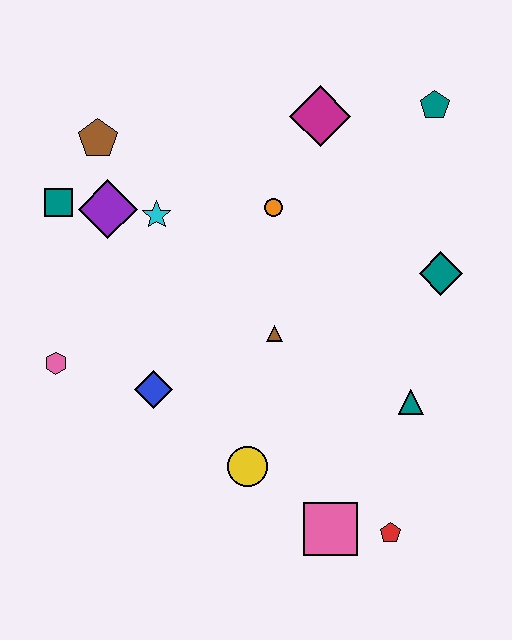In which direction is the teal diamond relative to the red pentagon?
The teal diamond is above the red pentagon.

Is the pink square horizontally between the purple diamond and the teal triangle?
Yes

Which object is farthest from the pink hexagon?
The teal pentagon is farthest from the pink hexagon.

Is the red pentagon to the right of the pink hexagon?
Yes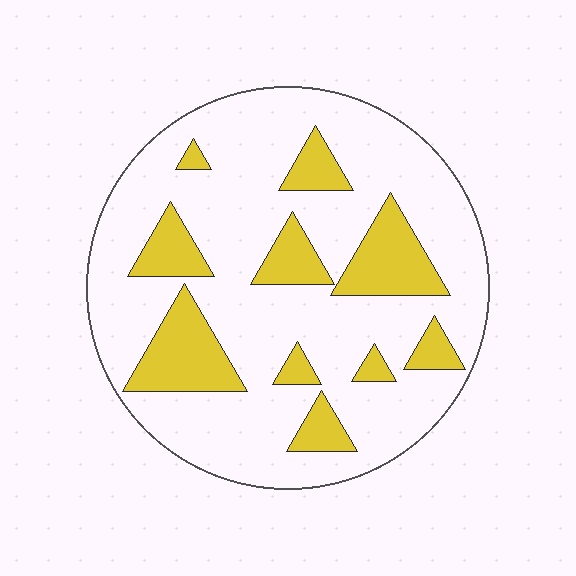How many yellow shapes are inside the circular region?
10.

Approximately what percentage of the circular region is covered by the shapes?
Approximately 25%.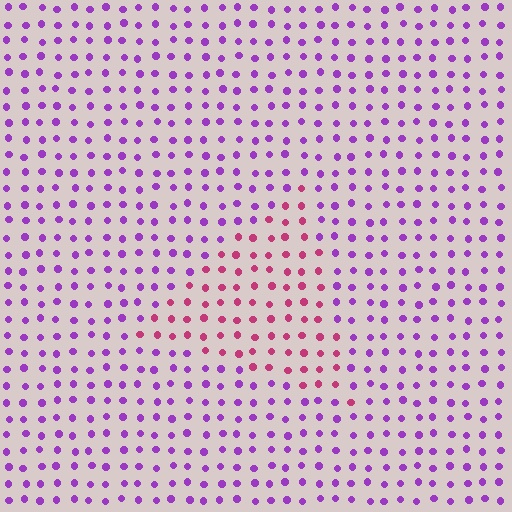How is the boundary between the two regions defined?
The boundary is defined purely by a slight shift in hue (about 49 degrees). Spacing, size, and orientation are identical on both sides.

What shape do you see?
I see a triangle.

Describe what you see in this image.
The image is filled with small purple elements in a uniform arrangement. A triangle-shaped region is visible where the elements are tinted to a slightly different hue, forming a subtle color boundary.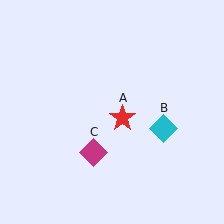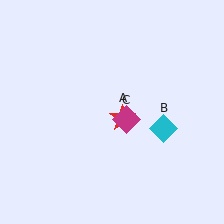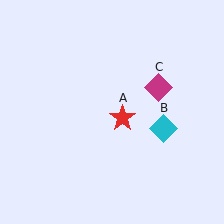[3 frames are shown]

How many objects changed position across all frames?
1 object changed position: magenta diamond (object C).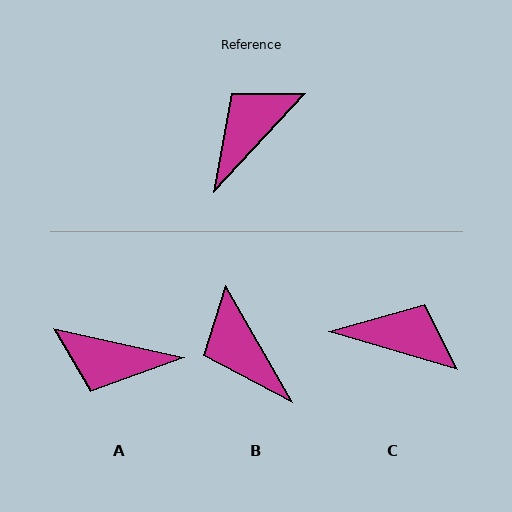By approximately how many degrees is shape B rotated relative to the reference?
Approximately 73 degrees counter-clockwise.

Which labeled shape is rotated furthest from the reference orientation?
A, about 120 degrees away.